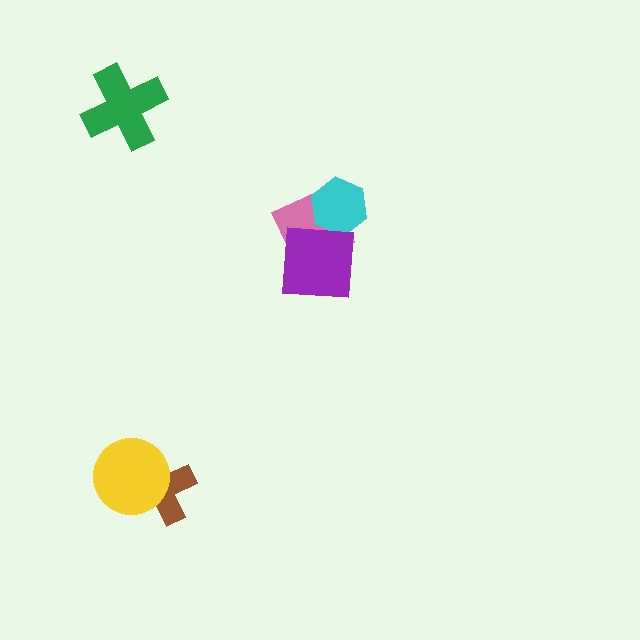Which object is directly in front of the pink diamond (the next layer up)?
The cyan hexagon is directly in front of the pink diamond.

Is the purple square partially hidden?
No, no other shape covers it.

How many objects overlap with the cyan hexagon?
1 object overlaps with the cyan hexagon.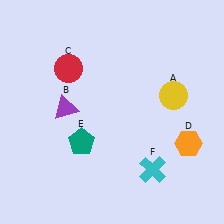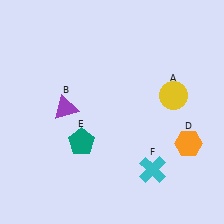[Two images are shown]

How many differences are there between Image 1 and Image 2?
There is 1 difference between the two images.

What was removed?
The red circle (C) was removed in Image 2.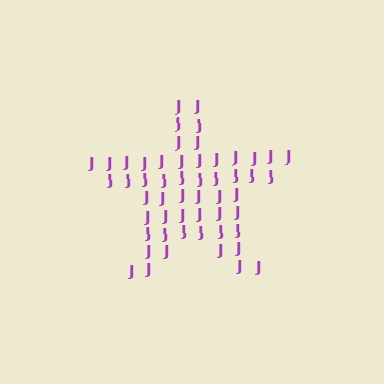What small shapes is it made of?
It is made of small letter J's.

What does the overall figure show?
The overall figure shows a star.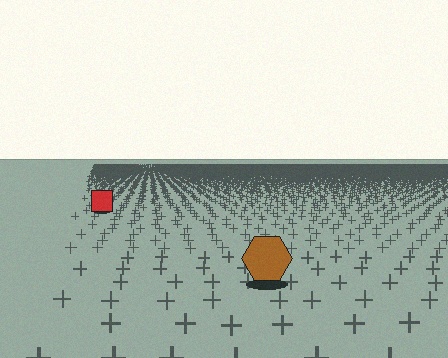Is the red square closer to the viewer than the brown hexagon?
No. The brown hexagon is closer — you can tell from the texture gradient: the ground texture is coarser near it.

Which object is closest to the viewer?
The brown hexagon is closest. The texture marks near it are larger and more spread out.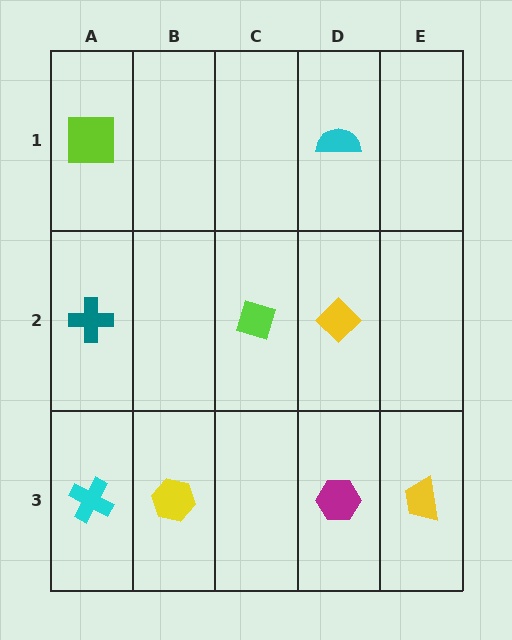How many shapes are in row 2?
3 shapes.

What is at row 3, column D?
A magenta hexagon.